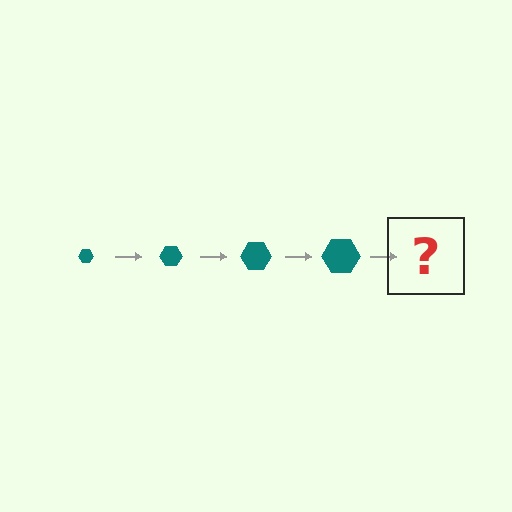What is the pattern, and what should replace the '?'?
The pattern is that the hexagon gets progressively larger each step. The '?' should be a teal hexagon, larger than the previous one.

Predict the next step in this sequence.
The next step is a teal hexagon, larger than the previous one.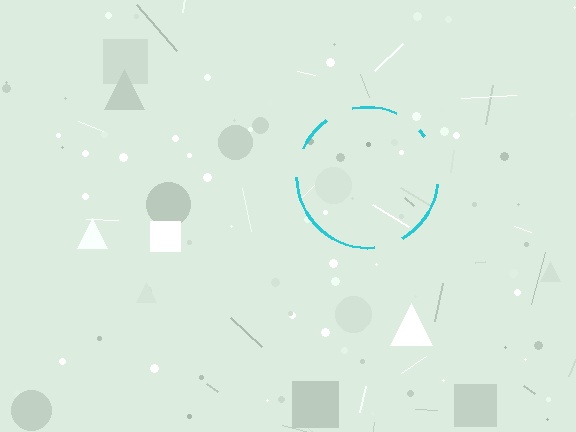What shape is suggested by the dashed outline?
The dashed outline suggests a circle.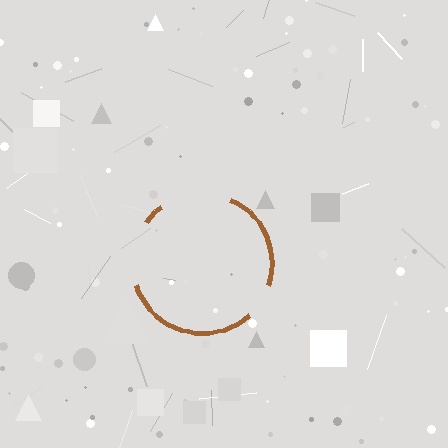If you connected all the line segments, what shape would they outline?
They would outline a circle.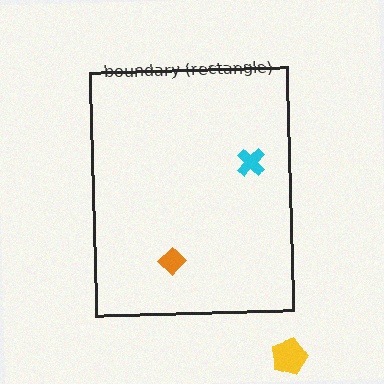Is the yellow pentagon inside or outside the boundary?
Outside.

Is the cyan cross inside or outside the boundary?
Inside.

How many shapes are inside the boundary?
2 inside, 1 outside.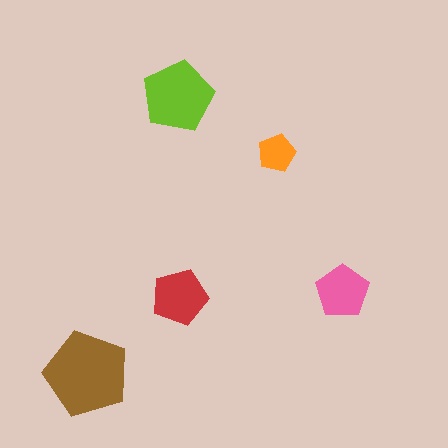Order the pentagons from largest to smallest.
the brown one, the lime one, the red one, the pink one, the orange one.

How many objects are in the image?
There are 5 objects in the image.